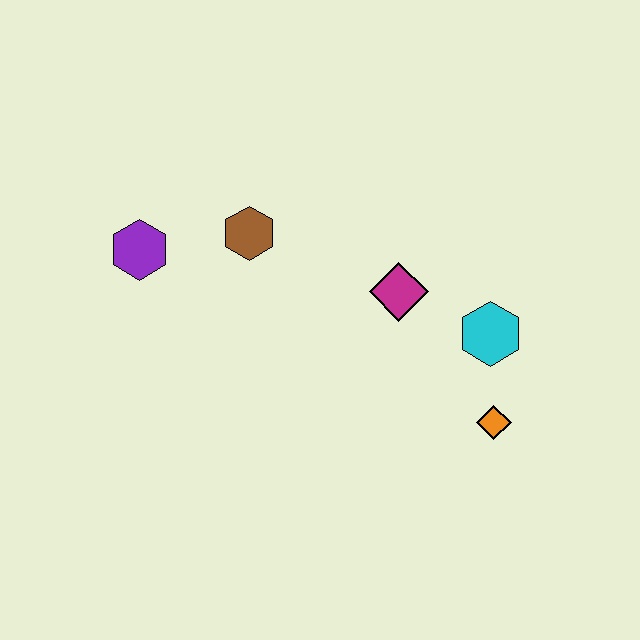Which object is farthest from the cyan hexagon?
The purple hexagon is farthest from the cyan hexagon.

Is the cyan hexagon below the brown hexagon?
Yes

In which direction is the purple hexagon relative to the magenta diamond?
The purple hexagon is to the left of the magenta diamond.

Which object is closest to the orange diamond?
The cyan hexagon is closest to the orange diamond.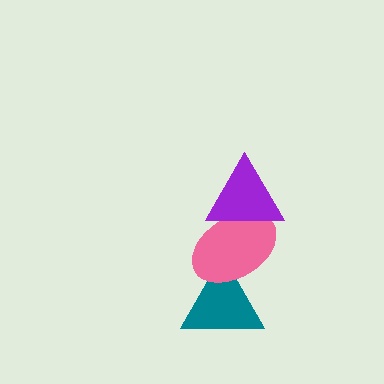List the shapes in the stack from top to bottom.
From top to bottom: the purple triangle, the pink ellipse, the teal triangle.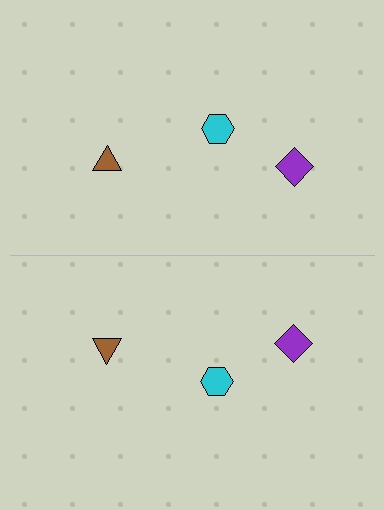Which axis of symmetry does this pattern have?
The pattern has a horizontal axis of symmetry running through the center of the image.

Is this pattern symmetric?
Yes, this pattern has bilateral (reflection) symmetry.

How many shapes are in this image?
There are 6 shapes in this image.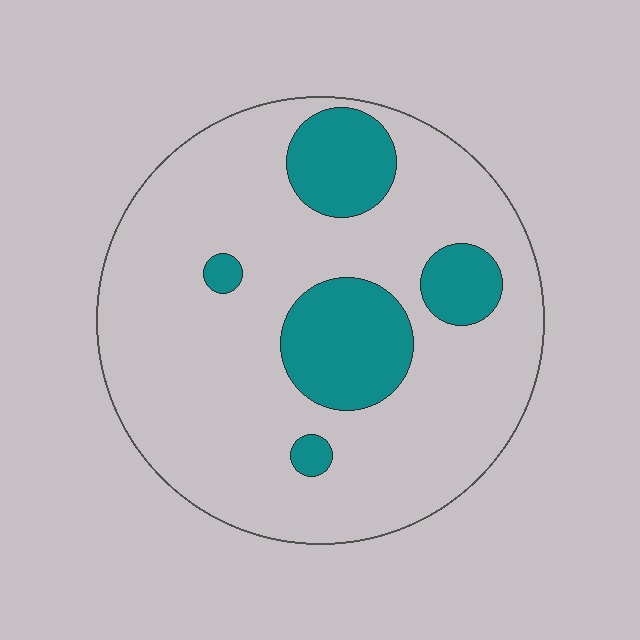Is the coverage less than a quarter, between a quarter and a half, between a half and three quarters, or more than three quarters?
Less than a quarter.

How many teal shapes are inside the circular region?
5.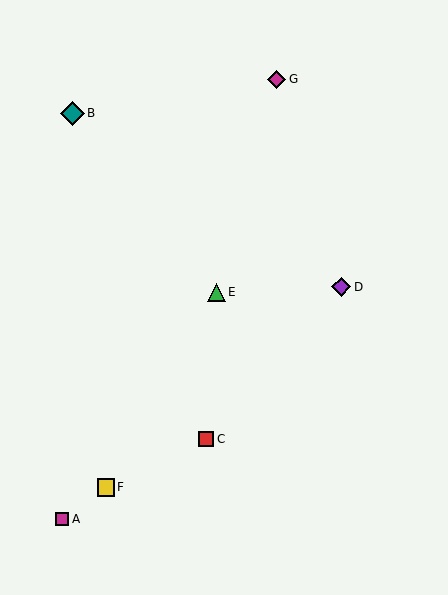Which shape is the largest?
The teal diamond (labeled B) is the largest.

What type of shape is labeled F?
Shape F is a yellow square.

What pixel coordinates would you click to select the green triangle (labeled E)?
Click at (216, 292) to select the green triangle E.